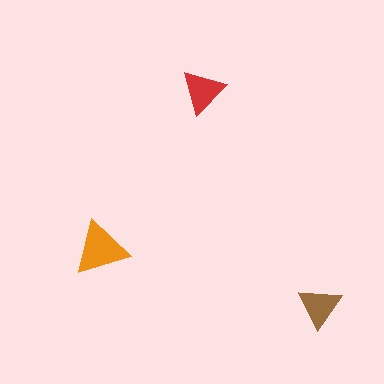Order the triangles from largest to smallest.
the orange one, the red one, the brown one.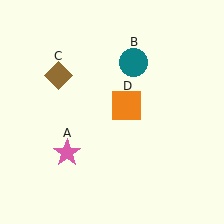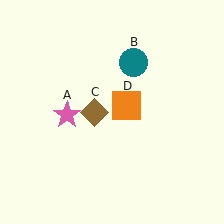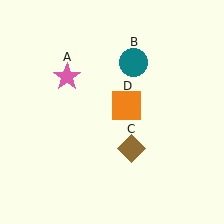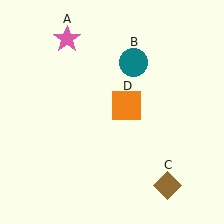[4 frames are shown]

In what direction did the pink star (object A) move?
The pink star (object A) moved up.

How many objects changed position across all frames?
2 objects changed position: pink star (object A), brown diamond (object C).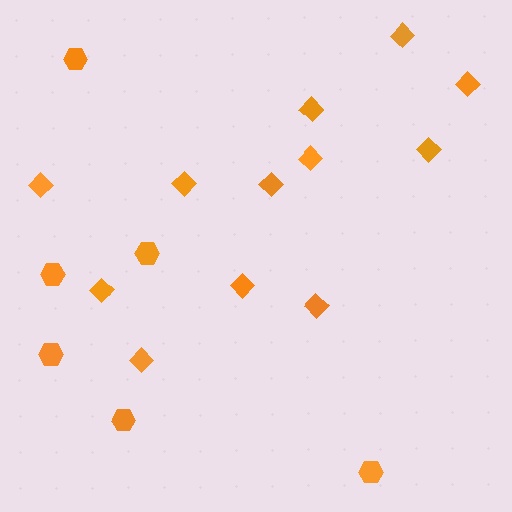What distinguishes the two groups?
There are 2 groups: one group of diamonds (12) and one group of hexagons (6).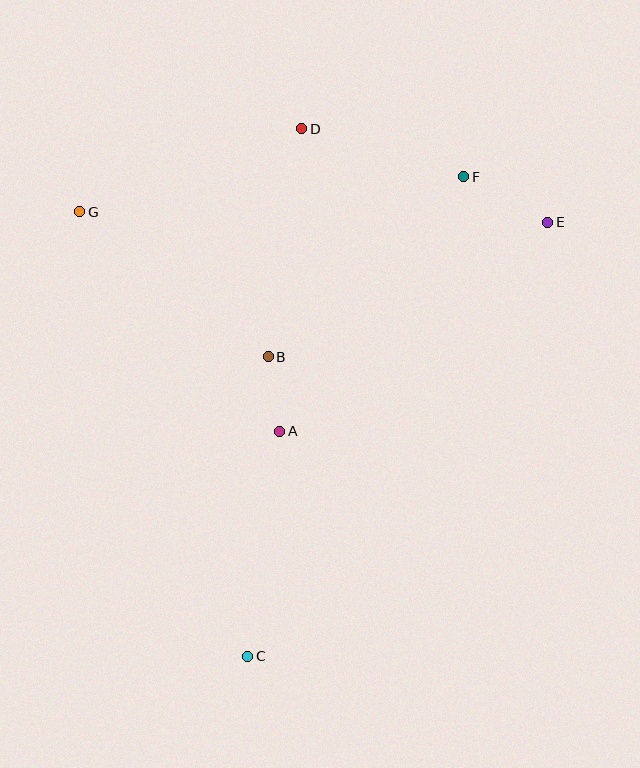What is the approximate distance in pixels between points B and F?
The distance between B and F is approximately 266 pixels.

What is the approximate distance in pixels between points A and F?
The distance between A and F is approximately 314 pixels.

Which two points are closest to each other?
Points A and B are closest to each other.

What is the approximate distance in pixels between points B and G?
The distance between B and G is approximately 238 pixels.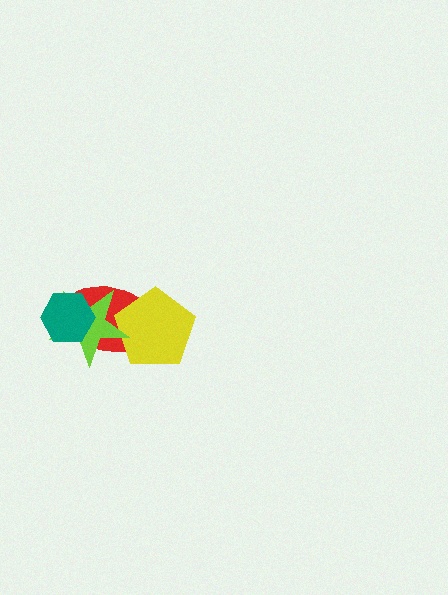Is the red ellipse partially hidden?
Yes, it is partially covered by another shape.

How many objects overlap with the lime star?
3 objects overlap with the lime star.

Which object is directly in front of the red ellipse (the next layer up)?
The yellow pentagon is directly in front of the red ellipse.